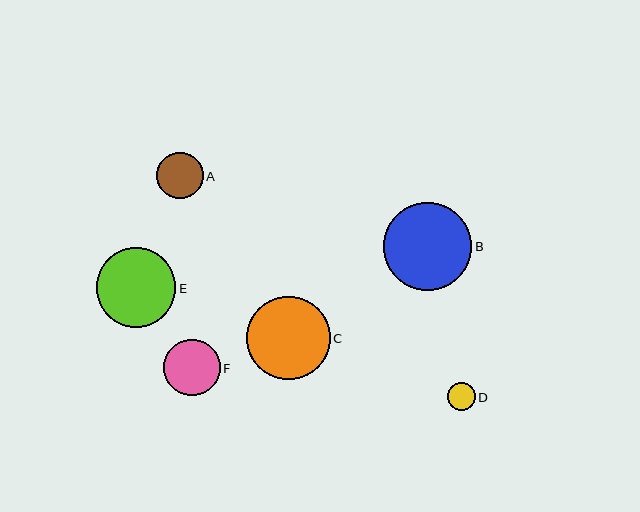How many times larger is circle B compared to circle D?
Circle B is approximately 3.2 times the size of circle D.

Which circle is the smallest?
Circle D is the smallest with a size of approximately 28 pixels.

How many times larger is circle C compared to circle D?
Circle C is approximately 3.0 times the size of circle D.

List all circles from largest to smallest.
From largest to smallest: B, C, E, F, A, D.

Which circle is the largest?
Circle B is the largest with a size of approximately 89 pixels.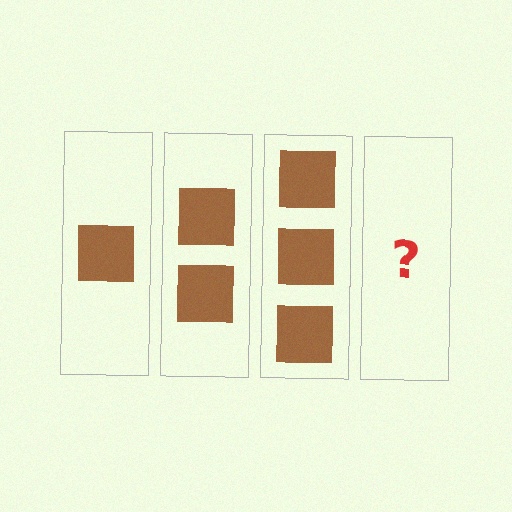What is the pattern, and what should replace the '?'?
The pattern is that each step adds one more square. The '?' should be 4 squares.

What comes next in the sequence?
The next element should be 4 squares.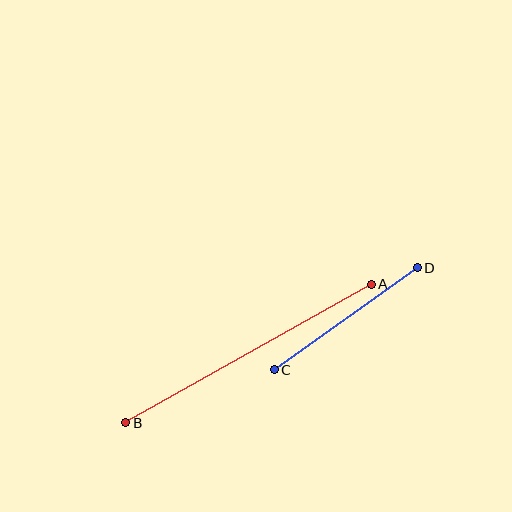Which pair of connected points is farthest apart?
Points A and B are farthest apart.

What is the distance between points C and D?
The distance is approximately 176 pixels.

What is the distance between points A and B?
The distance is approximately 282 pixels.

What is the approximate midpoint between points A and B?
The midpoint is at approximately (249, 353) pixels.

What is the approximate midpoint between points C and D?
The midpoint is at approximately (346, 319) pixels.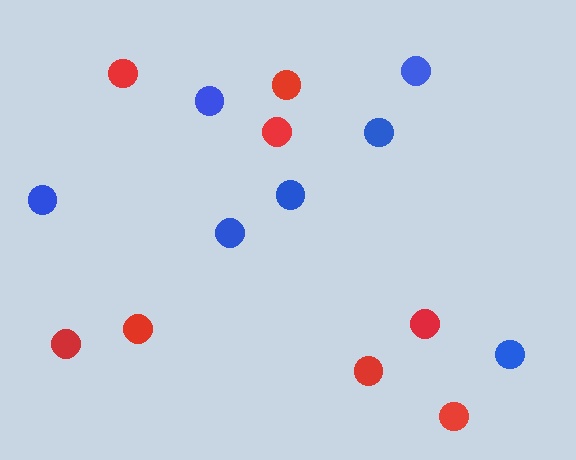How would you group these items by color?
There are 2 groups: one group of red circles (8) and one group of blue circles (7).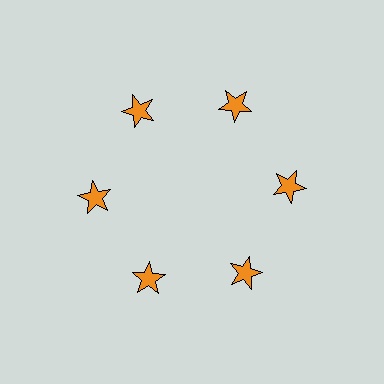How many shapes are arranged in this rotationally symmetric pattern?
There are 6 shapes, arranged in 6 groups of 1.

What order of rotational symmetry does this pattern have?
This pattern has 6-fold rotational symmetry.